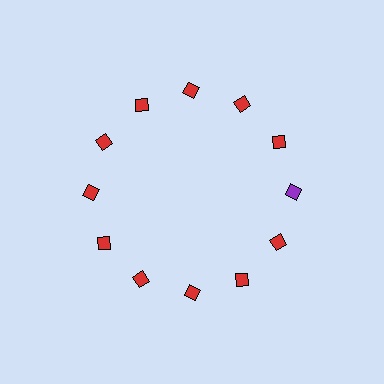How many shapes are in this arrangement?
There are 12 shapes arranged in a ring pattern.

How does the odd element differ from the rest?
It has a different color: purple instead of red.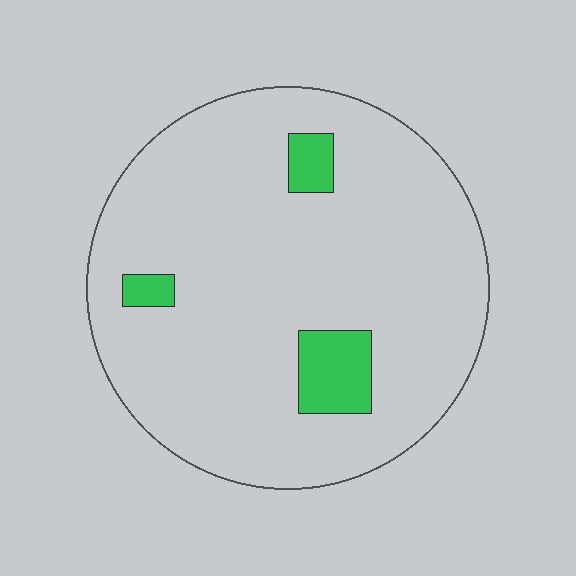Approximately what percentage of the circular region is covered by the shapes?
Approximately 10%.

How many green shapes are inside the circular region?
3.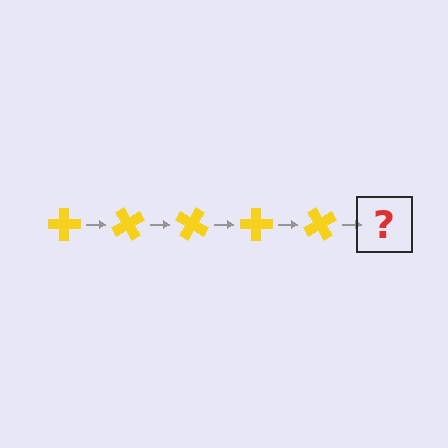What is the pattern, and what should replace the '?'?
The pattern is that the cross rotates 60 degrees each step. The '?' should be a yellow cross rotated 300 degrees.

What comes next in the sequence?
The next element should be a yellow cross rotated 300 degrees.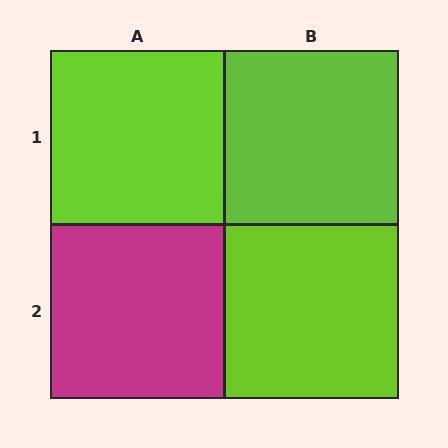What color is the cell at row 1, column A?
Lime.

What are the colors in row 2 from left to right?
Magenta, lime.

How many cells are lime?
3 cells are lime.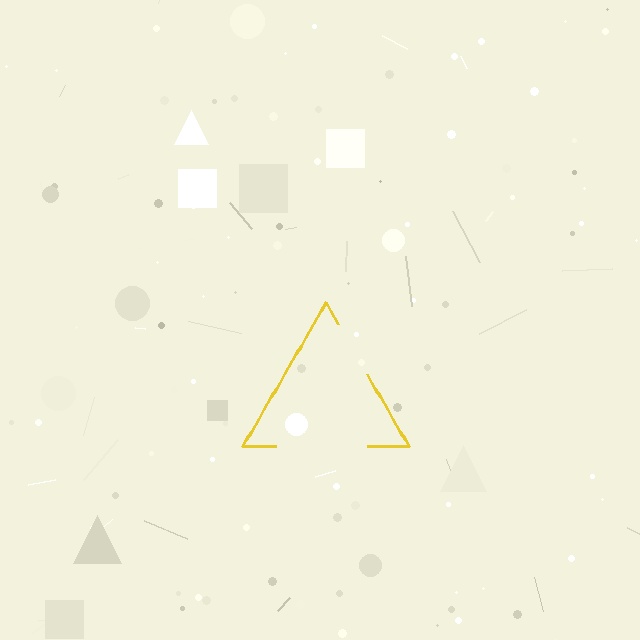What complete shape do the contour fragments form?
The contour fragments form a triangle.